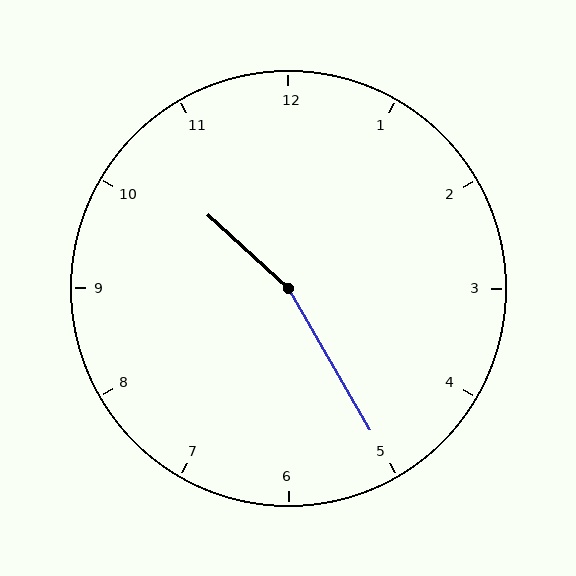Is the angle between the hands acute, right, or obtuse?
It is obtuse.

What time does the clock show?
10:25.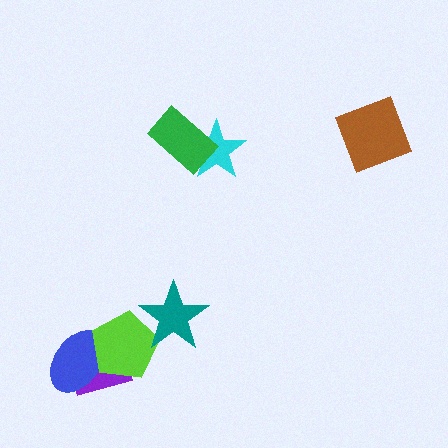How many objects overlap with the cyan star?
1 object overlaps with the cyan star.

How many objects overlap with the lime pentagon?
3 objects overlap with the lime pentagon.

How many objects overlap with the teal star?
1 object overlaps with the teal star.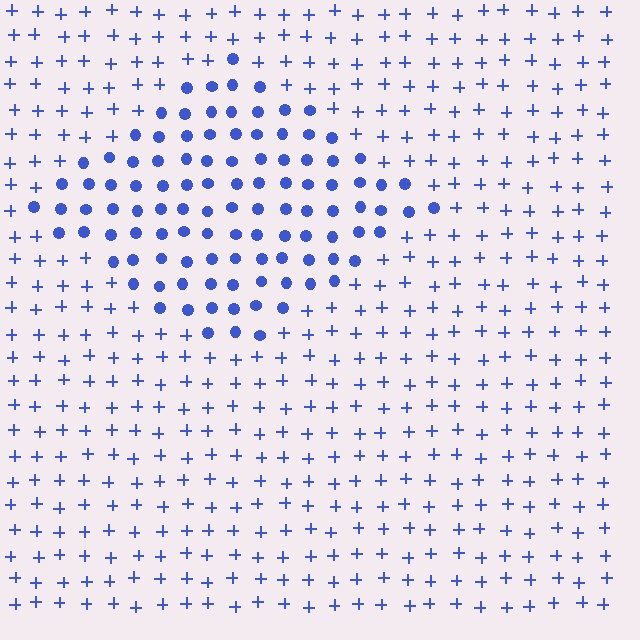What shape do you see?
I see a diamond.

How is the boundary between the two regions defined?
The boundary is defined by a change in element shape: circles inside vs. plus signs outside. All elements share the same color and spacing.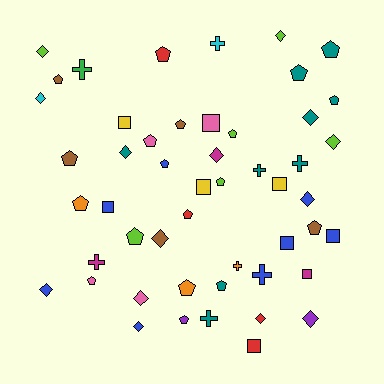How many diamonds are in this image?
There are 14 diamonds.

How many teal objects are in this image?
There are 9 teal objects.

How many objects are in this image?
There are 50 objects.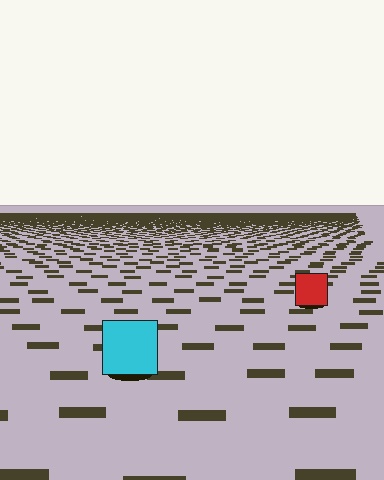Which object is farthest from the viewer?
The red square is farthest from the viewer. It appears smaller and the ground texture around it is denser.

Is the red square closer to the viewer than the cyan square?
No. The cyan square is closer — you can tell from the texture gradient: the ground texture is coarser near it.